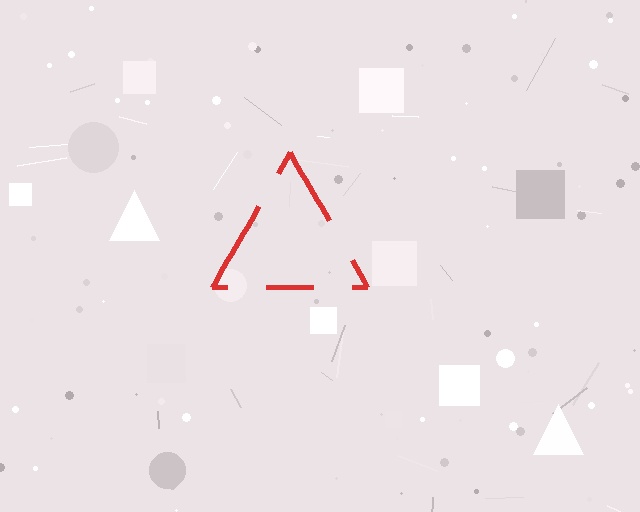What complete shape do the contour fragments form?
The contour fragments form a triangle.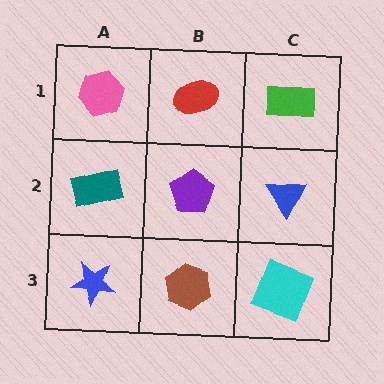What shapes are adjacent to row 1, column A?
A teal rectangle (row 2, column A), a red ellipse (row 1, column B).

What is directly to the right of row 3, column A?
A brown hexagon.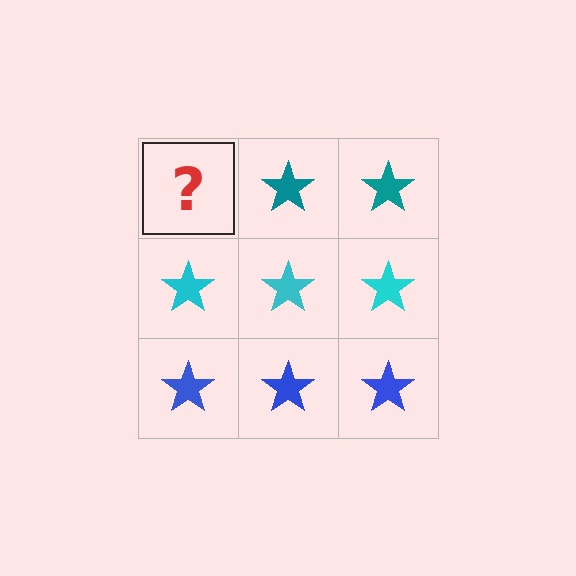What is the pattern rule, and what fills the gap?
The rule is that each row has a consistent color. The gap should be filled with a teal star.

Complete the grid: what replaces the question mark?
The question mark should be replaced with a teal star.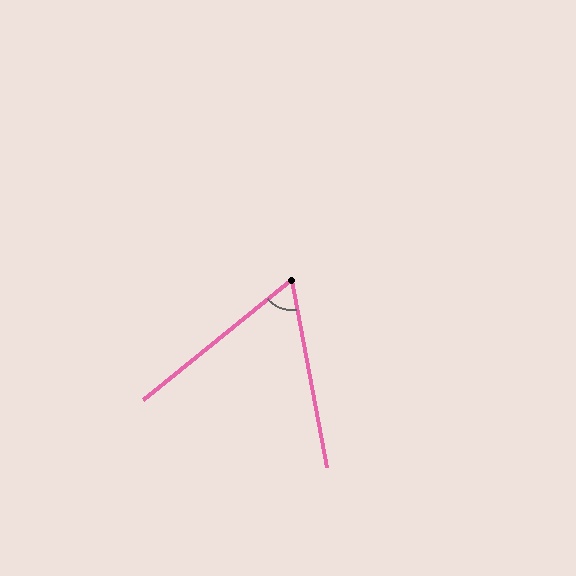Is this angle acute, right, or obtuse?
It is acute.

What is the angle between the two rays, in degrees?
Approximately 61 degrees.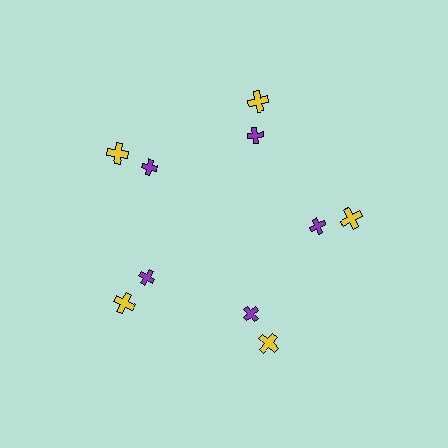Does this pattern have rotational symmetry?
Yes, this pattern has 5-fold rotational symmetry. It looks the same after rotating 72 degrees around the center.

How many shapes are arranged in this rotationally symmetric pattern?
There are 10 shapes, arranged in 5 groups of 2.